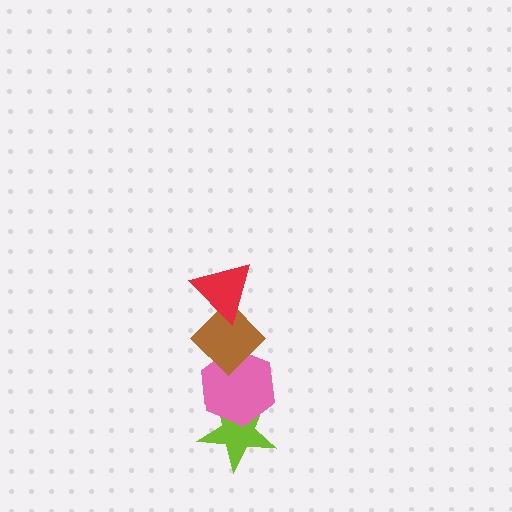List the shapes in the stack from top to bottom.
From top to bottom: the red triangle, the brown diamond, the pink hexagon, the lime star.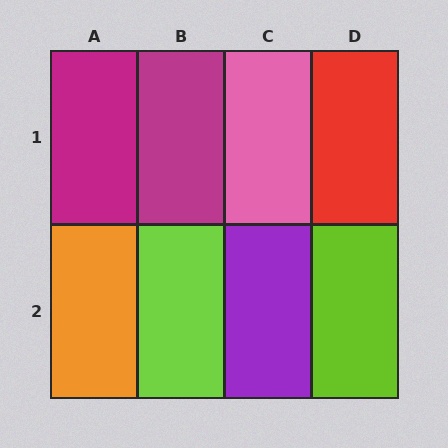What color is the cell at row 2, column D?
Lime.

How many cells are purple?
1 cell is purple.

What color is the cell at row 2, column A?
Orange.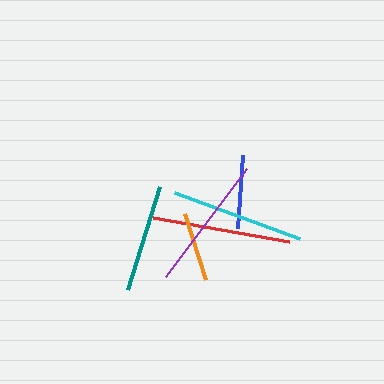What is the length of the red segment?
The red segment is approximately 138 pixels long.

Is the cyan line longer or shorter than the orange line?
The cyan line is longer than the orange line.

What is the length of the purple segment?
The purple segment is approximately 135 pixels long.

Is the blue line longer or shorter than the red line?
The red line is longer than the blue line.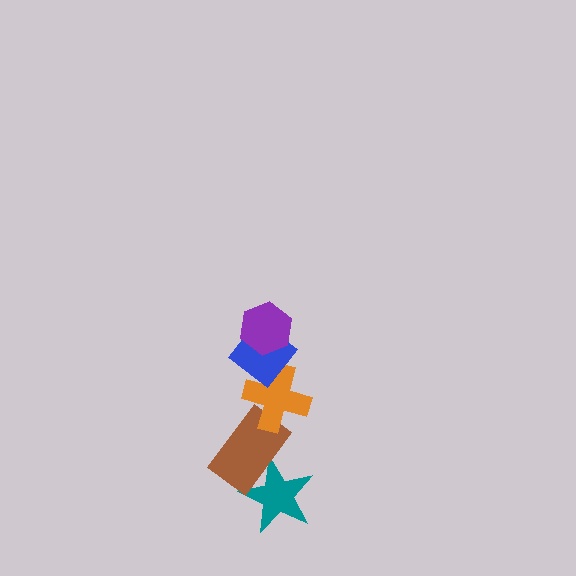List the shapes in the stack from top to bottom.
From top to bottom: the purple hexagon, the blue diamond, the orange cross, the brown rectangle, the teal star.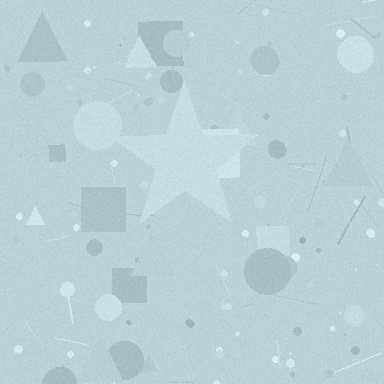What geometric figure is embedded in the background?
A star is embedded in the background.